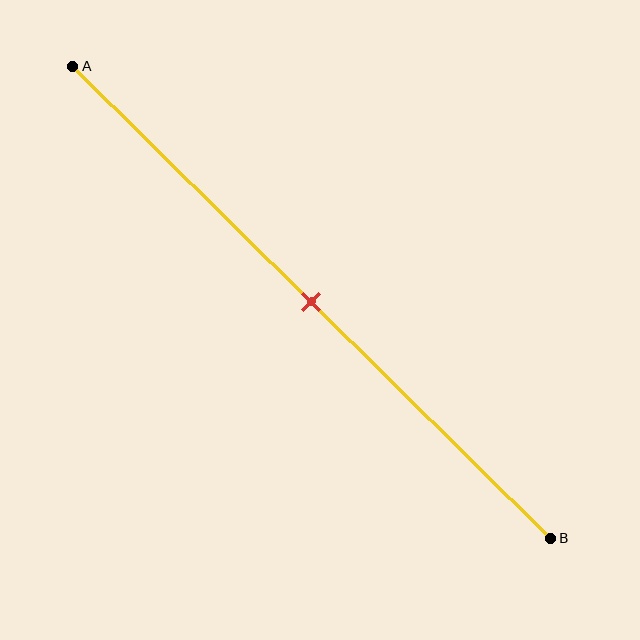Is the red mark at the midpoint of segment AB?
Yes, the mark is approximately at the midpoint.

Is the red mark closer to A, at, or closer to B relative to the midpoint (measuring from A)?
The red mark is approximately at the midpoint of segment AB.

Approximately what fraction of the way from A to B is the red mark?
The red mark is approximately 50% of the way from A to B.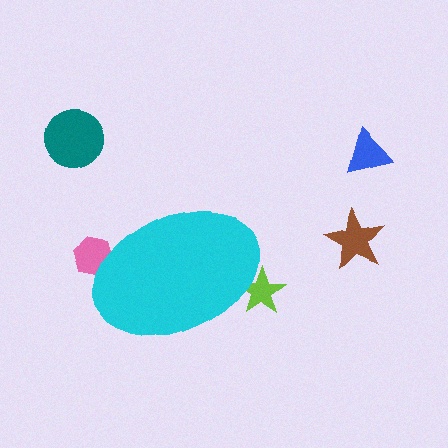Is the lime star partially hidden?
Yes, the lime star is partially hidden behind the cyan ellipse.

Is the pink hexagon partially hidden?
Yes, the pink hexagon is partially hidden behind the cyan ellipse.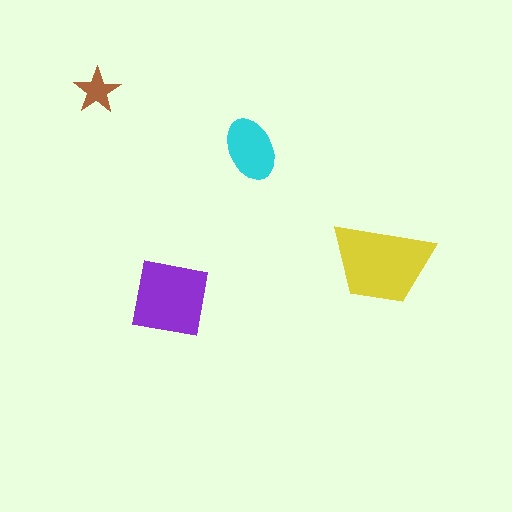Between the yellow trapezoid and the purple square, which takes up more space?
The yellow trapezoid.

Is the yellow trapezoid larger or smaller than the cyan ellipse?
Larger.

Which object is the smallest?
The brown star.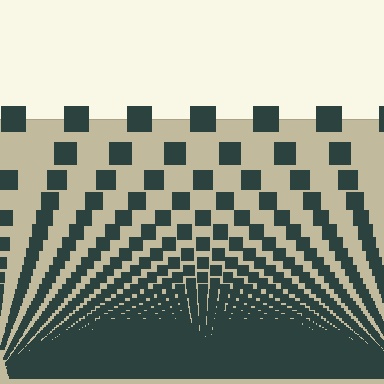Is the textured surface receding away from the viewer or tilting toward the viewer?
The surface appears to tilt toward the viewer. Texture elements get larger and sparser toward the top.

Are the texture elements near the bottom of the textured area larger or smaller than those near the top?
Smaller. The gradient is inverted — elements near the bottom are smaller and denser.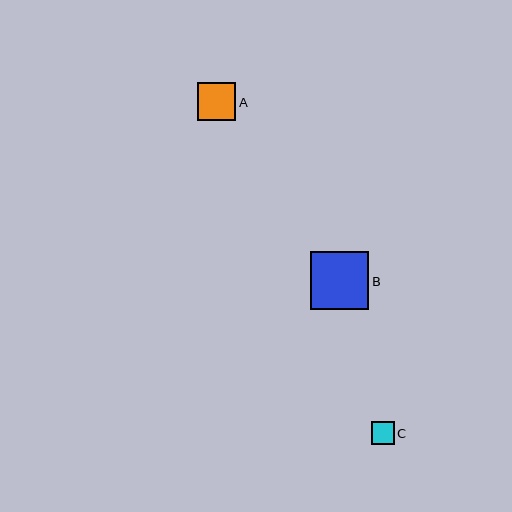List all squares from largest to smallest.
From largest to smallest: B, A, C.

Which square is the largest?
Square B is the largest with a size of approximately 58 pixels.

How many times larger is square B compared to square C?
Square B is approximately 2.6 times the size of square C.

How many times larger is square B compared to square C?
Square B is approximately 2.6 times the size of square C.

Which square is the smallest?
Square C is the smallest with a size of approximately 22 pixels.